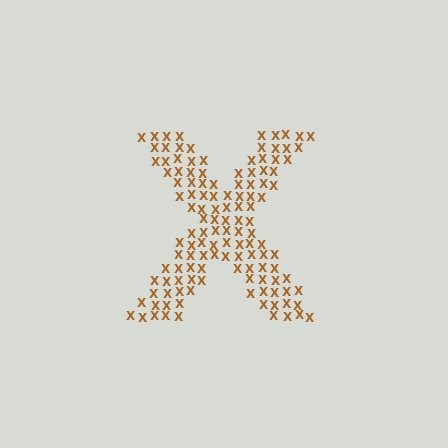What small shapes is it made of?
It is made of small letter X's.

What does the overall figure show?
The overall figure shows the letter X.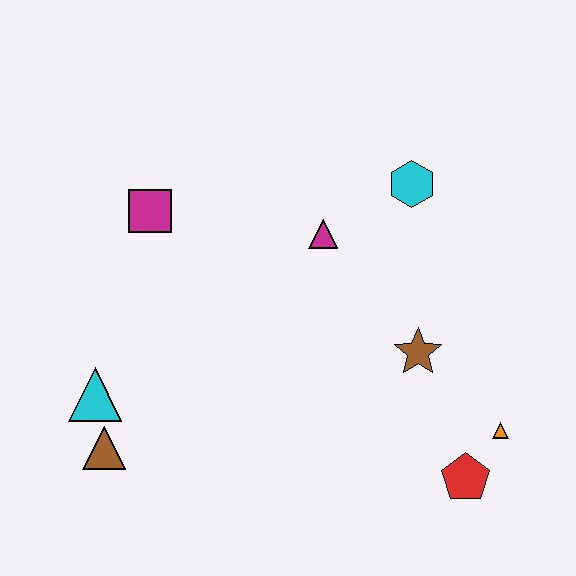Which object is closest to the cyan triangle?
The brown triangle is closest to the cyan triangle.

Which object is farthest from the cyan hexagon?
The brown triangle is farthest from the cyan hexagon.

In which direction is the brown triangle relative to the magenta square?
The brown triangle is below the magenta square.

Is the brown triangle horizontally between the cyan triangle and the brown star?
Yes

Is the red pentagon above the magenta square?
No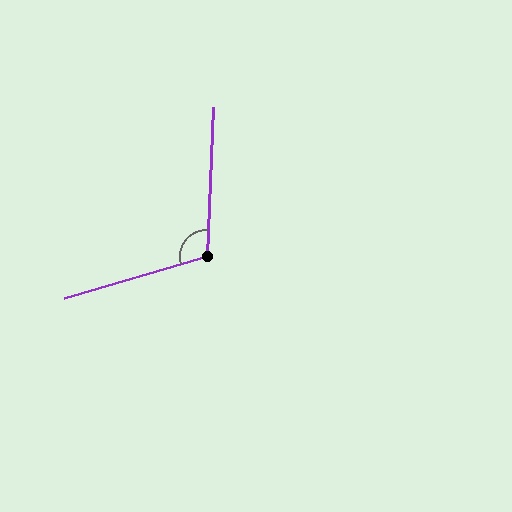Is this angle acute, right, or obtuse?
It is obtuse.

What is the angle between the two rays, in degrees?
Approximately 109 degrees.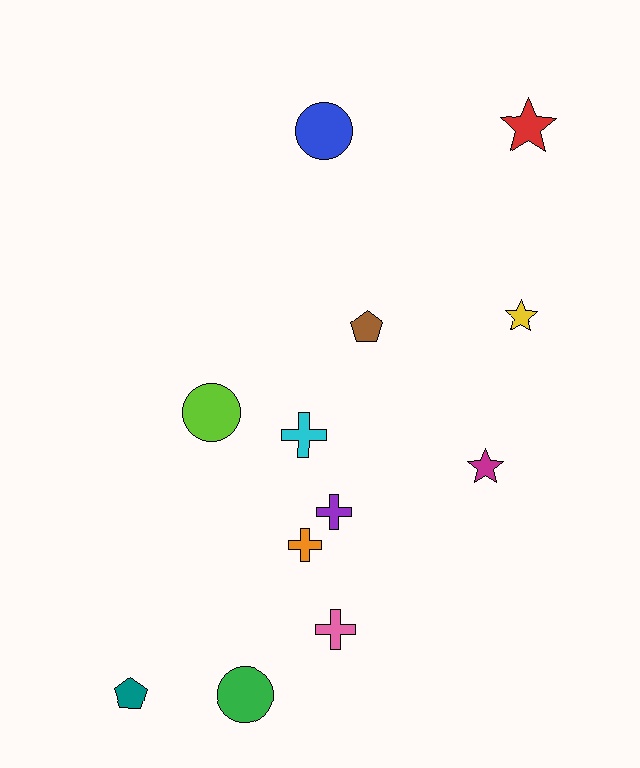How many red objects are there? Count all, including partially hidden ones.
There is 1 red object.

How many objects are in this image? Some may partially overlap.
There are 12 objects.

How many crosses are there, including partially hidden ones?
There are 4 crosses.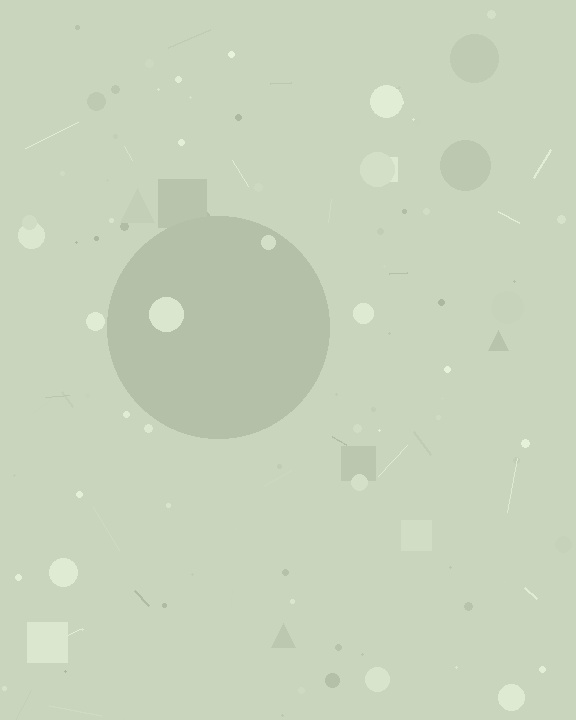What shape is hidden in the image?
A circle is hidden in the image.